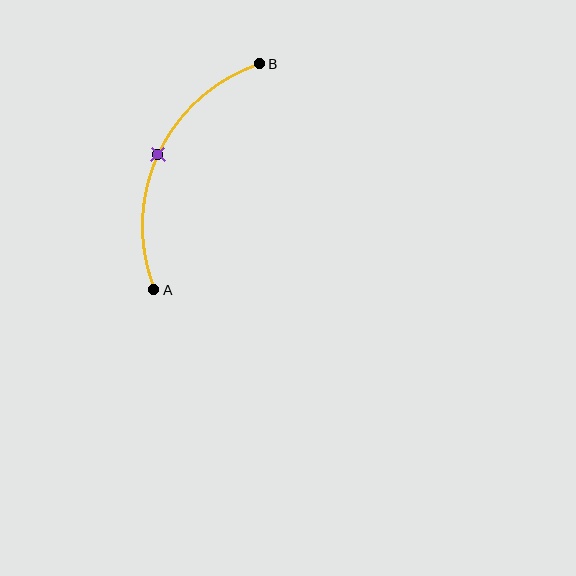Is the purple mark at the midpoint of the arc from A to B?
Yes. The purple mark lies on the arc at equal arc-length from both A and B — it is the arc midpoint.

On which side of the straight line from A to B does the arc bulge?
The arc bulges to the left of the straight line connecting A and B.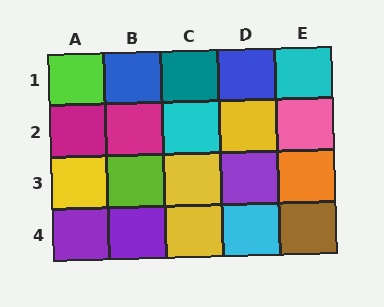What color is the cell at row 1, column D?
Blue.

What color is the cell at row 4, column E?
Brown.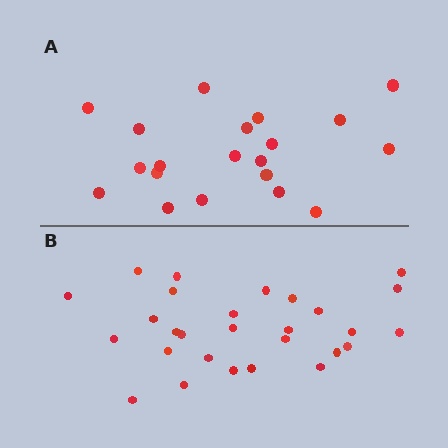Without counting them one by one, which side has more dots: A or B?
Region B (the bottom region) has more dots.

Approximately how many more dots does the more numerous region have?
Region B has roughly 8 or so more dots than region A.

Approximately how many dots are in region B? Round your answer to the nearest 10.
About 30 dots. (The exact count is 28, which rounds to 30.)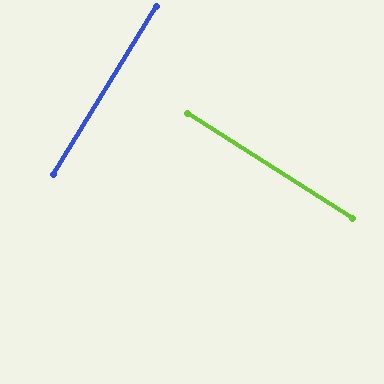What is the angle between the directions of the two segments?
Approximately 89 degrees.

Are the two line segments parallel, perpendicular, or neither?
Perpendicular — they meet at approximately 89°.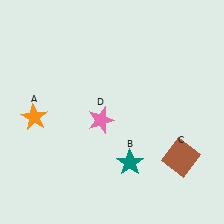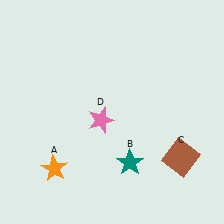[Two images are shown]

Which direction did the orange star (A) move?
The orange star (A) moved down.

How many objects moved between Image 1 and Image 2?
1 object moved between the two images.